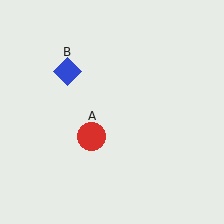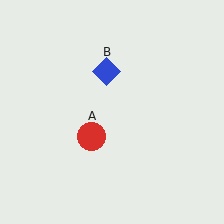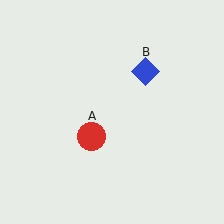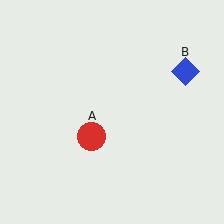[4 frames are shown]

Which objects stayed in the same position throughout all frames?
Red circle (object A) remained stationary.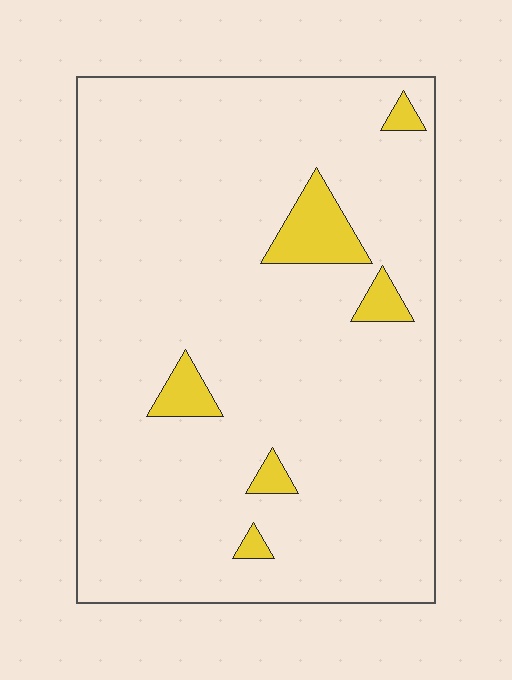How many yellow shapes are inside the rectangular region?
6.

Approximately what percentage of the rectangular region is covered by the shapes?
Approximately 5%.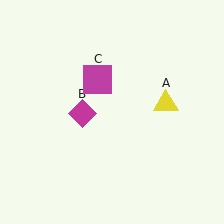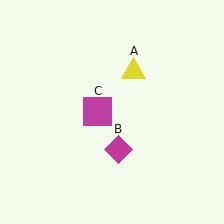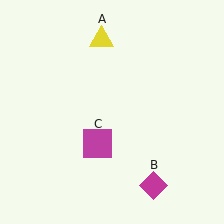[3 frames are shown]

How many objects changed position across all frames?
3 objects changed position: yellow triangle (object A), magenta diamond (object B), magenta square (object C).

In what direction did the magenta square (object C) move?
The magenta square (object C) moved down.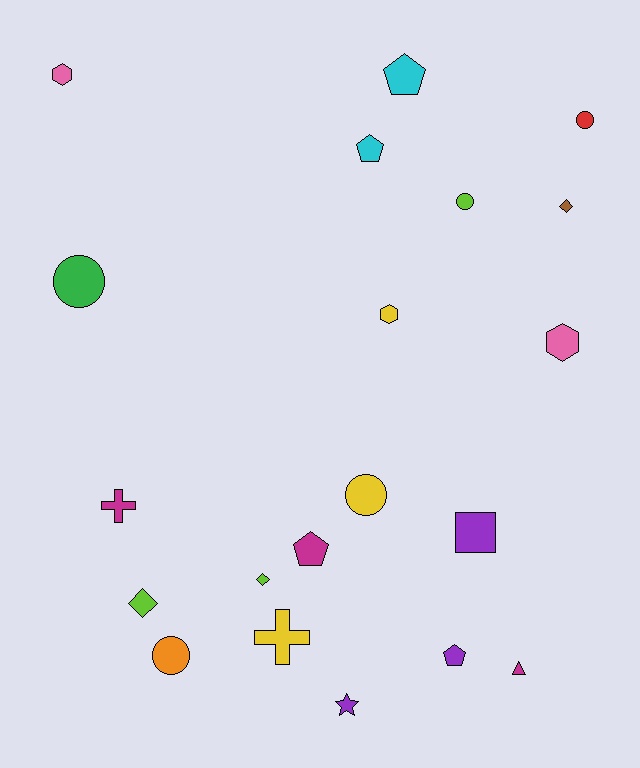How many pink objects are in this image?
There are 2 pink objects.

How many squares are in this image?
There is 1 square.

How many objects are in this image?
There are 20 objects.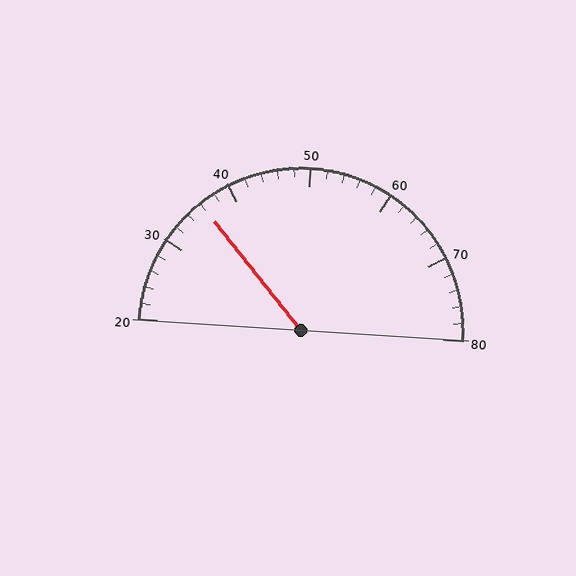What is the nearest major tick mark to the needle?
The nearest major tick mark is 40.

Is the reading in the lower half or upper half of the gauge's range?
The reading is in the lower half of the range (20 to 80).